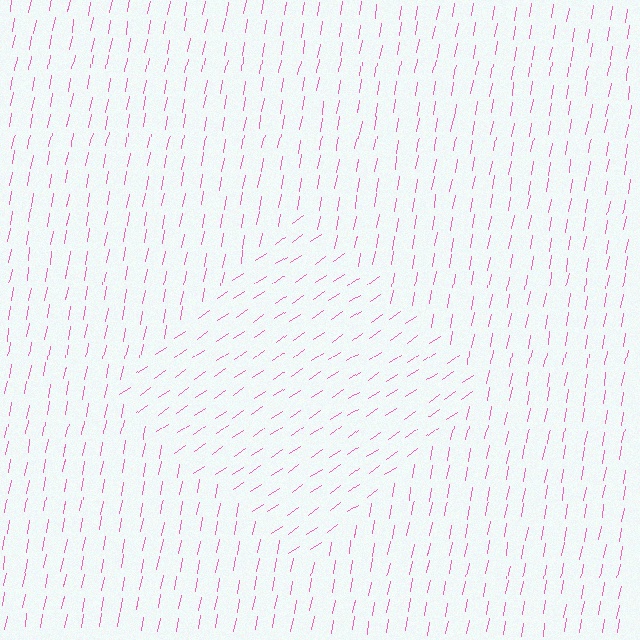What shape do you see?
I see a diamond.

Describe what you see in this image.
The image is filled with small pink line segments. A diamond region in the image has lines oriented differently from the surrounding lines, creating a visible texture boundary.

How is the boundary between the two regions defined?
The boundary is defined purely by a change in line orientation (approximately 45 degrees difference). All lines are the same color and thickness.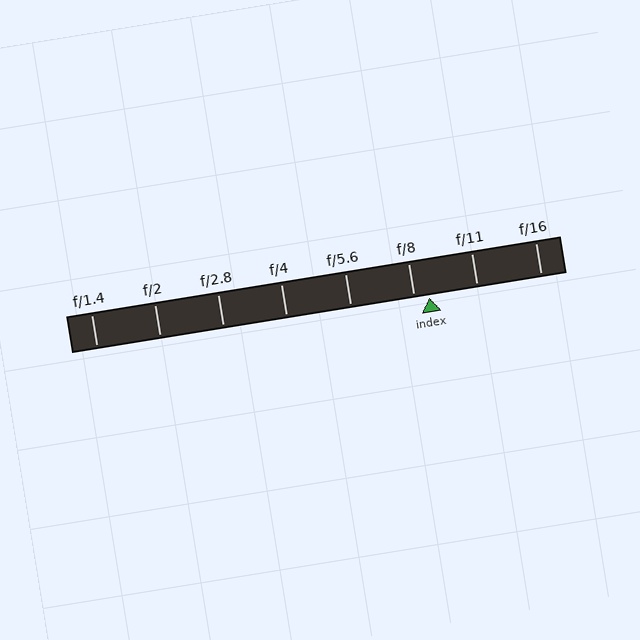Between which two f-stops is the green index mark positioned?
The index mark is between f/8 and f/11.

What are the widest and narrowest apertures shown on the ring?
The widest aperture shown is f/1.4 and the narrowest is f/16.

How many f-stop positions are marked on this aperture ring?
There are 8 f-stop positions marked.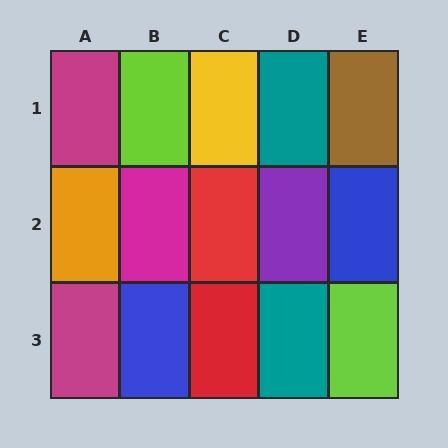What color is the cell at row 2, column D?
Purple.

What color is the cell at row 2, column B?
Magenta.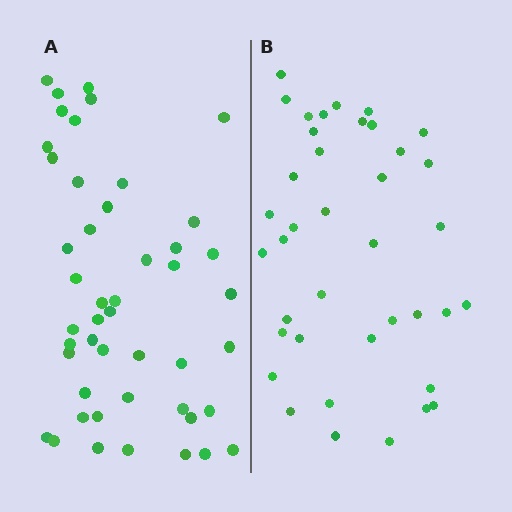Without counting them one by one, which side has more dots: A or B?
Region A (the left region) has more dots.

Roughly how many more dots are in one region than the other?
Region A has roughly 8 or so more dots than region B.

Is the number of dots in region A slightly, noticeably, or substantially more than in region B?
Region A has only slightly more — the two regions are fairly close. The ratio is roughly 1.2 to 1.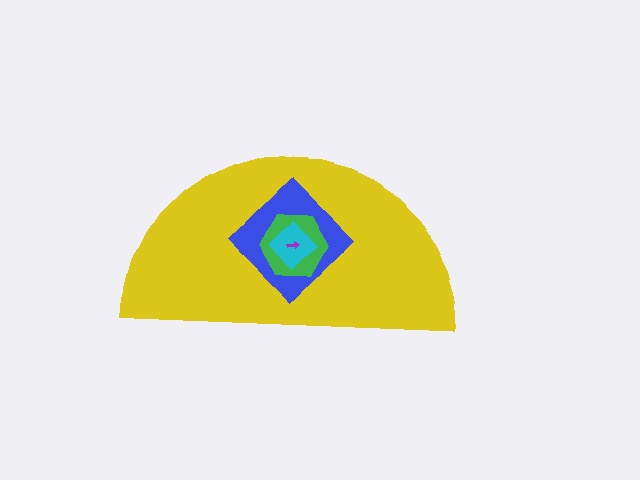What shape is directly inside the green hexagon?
The cyan diamond.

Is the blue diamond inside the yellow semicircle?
Yes.